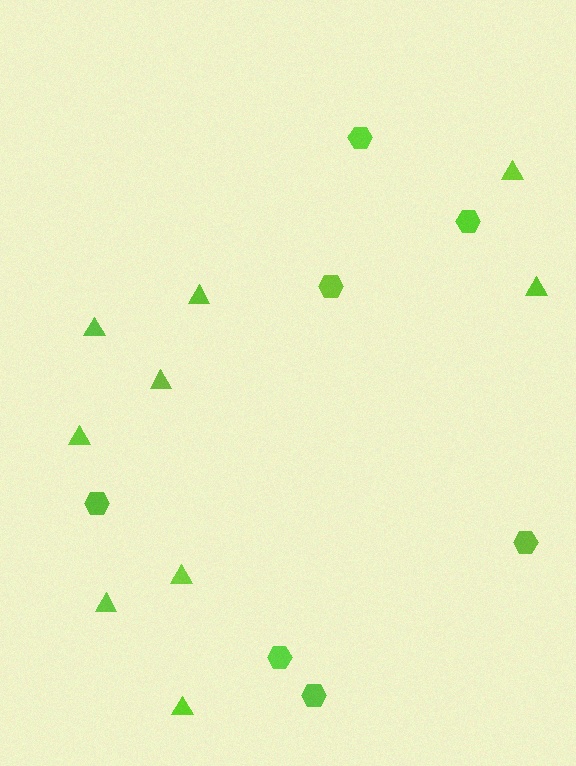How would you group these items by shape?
There are 2 groups: one group of triangles (9) and one group of hexagons (7).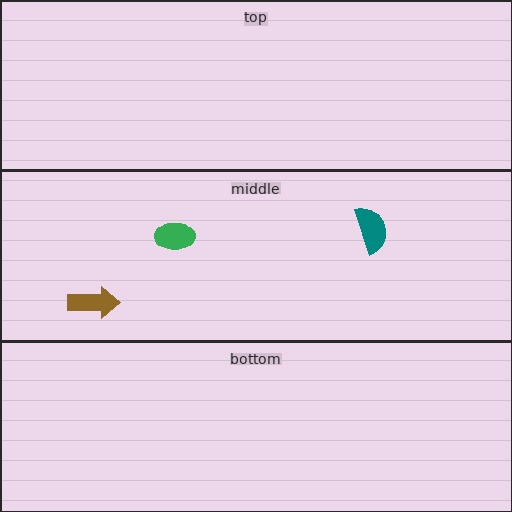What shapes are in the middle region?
The green ellipse, the teal semicircle, the brown arrow.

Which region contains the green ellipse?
The middle region.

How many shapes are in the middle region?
3.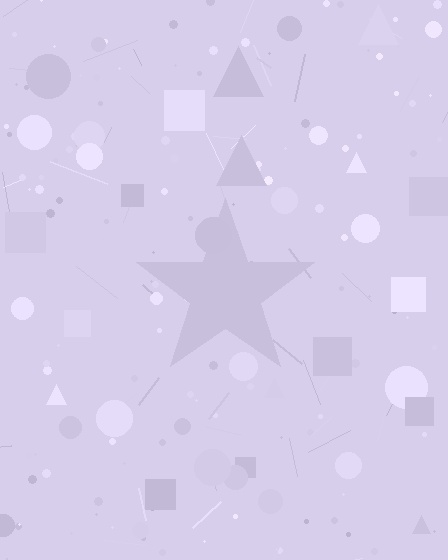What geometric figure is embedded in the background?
A star is embedded in the background.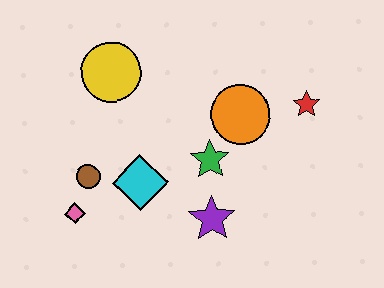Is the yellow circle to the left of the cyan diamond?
Yes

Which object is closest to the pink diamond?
The brown circle is closest to the pink diamond.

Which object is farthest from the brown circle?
The red star is farthest from the brown circle.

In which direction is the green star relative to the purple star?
The green star is above the purple star.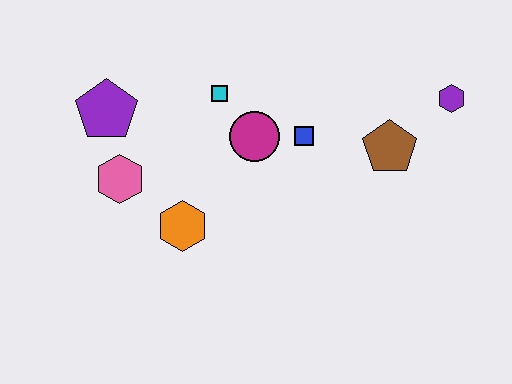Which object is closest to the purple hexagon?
The brown pentagon is closest to the purple hexagon.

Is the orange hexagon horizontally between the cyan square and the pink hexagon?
Yes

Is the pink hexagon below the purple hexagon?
Yes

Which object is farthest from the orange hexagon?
The purple hexagon is farthest from the orange hexagon.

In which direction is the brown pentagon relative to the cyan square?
The brown pentagon is to the right of the cyan square.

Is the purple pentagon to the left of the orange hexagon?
Yes